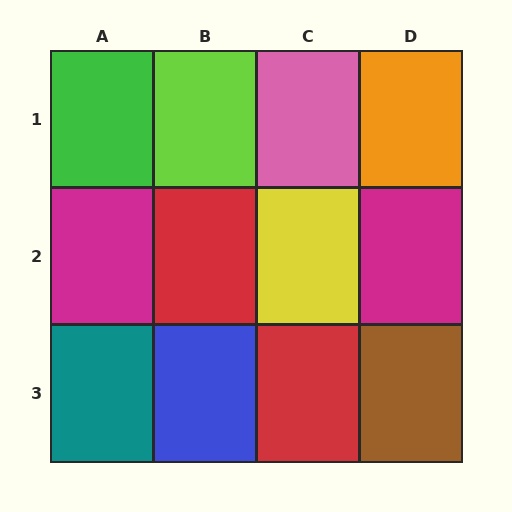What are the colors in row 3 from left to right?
Teal, blue, red, brown.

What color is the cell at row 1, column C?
Pink.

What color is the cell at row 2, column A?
Magenta.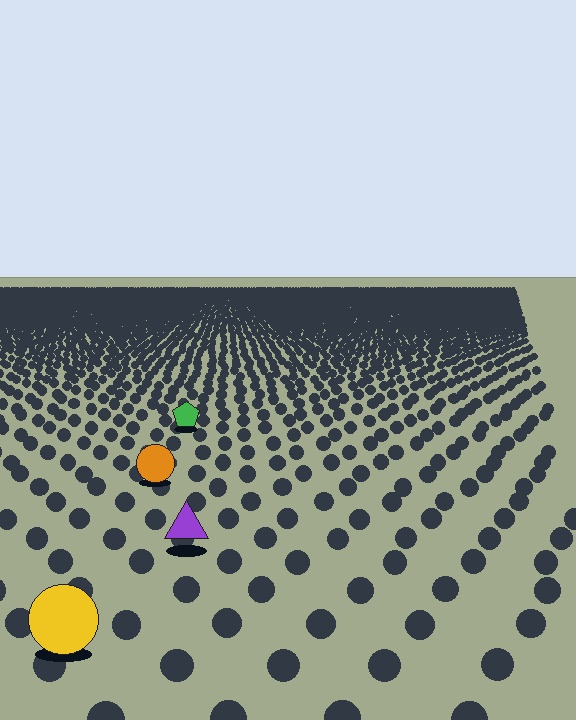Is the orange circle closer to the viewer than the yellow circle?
No. The yellow circle is closer — you can tell from the texture gradient: the ground texture is coarser near it.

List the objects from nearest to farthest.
From nearest to farthest: the yellow circle, the purple triangle, the orange circle, the green pentagon.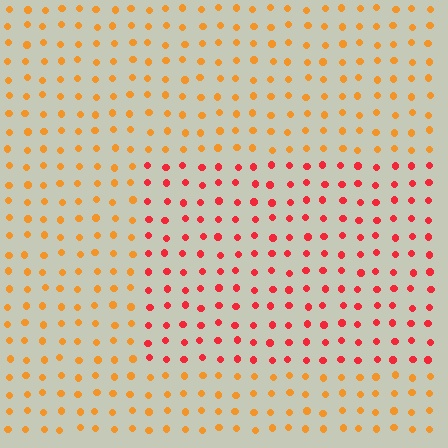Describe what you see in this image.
The image is filled with small orange elements in a uniform arrangement. A rectangle-shaped region is visible where the elements are tinted to a slightly different hue, forming a subtle color boundary.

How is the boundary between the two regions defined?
The boundary is defined purely by a slight shift in hue (about 37 degrees). Spacing, size, and orientation are identical on both sides.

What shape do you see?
I see a rectangle.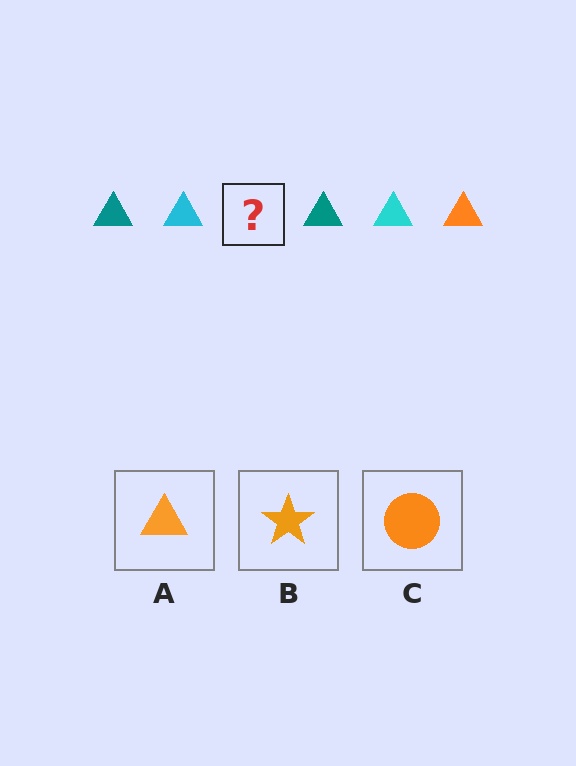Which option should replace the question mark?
Option A.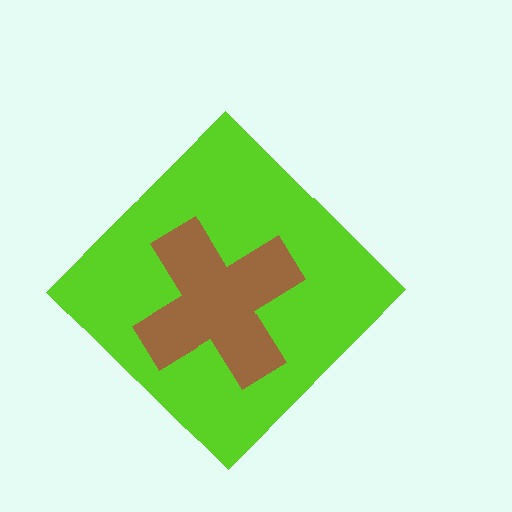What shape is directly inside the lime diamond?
The brown cross.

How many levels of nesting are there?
2.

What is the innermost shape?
The brown cross.